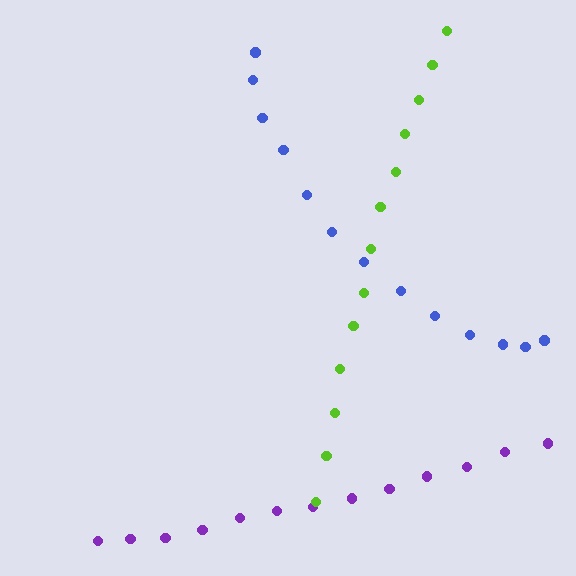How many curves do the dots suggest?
There are 3 distinct paths.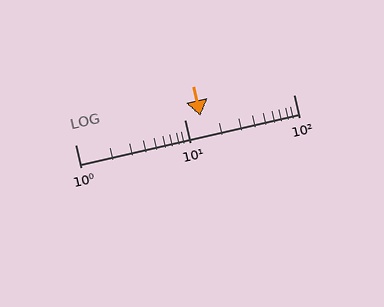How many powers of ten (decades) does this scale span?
The scale spans 2 decades, from 1 to 100.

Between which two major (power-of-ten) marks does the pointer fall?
The pointer is between 10 and 100.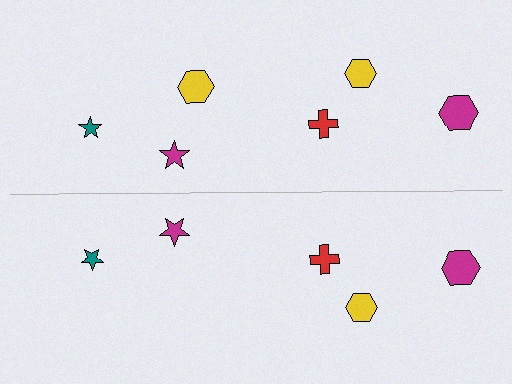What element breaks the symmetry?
A yellow hexagon is missing from the bottom side.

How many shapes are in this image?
There are 11 shapes in this image.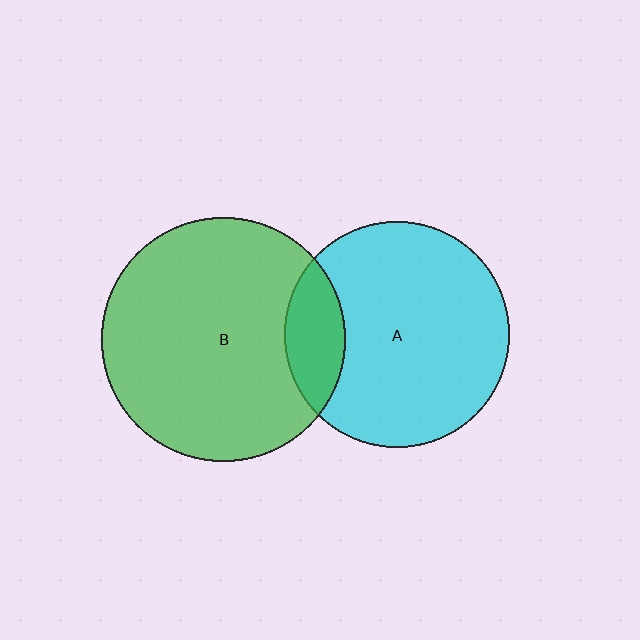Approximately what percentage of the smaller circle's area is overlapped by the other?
Approximately 15%.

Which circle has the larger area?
Circle B (green).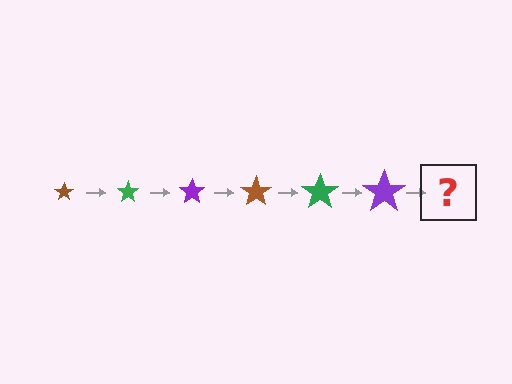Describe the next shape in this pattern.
It should be a brown star, larger than the previous one.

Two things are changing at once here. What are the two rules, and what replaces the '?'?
The two rules are that the star grows larger each step and the color cycles through brown, green, and purple. The '?' should be a brown star, larger than the previous one.